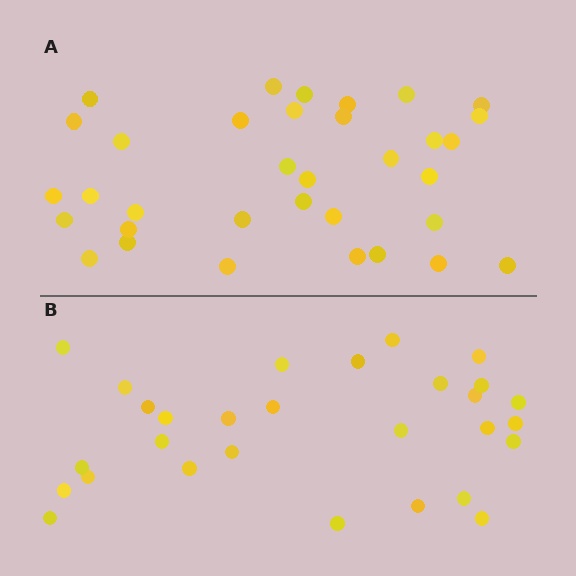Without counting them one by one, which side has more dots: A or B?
Region A (the top region) has more dots.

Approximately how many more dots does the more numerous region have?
Region A has about 5 more dots than region B.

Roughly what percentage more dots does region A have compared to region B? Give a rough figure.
About 15% more.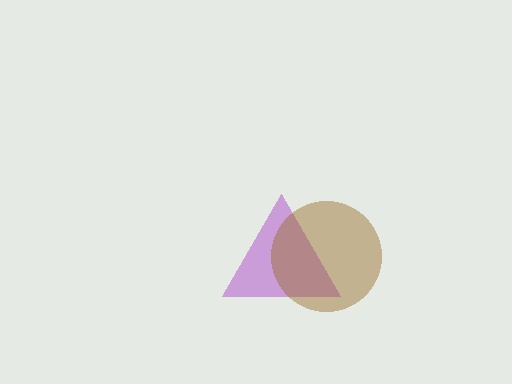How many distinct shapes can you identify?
There are 2 distinct shapes: a purple triangle, a brown circle.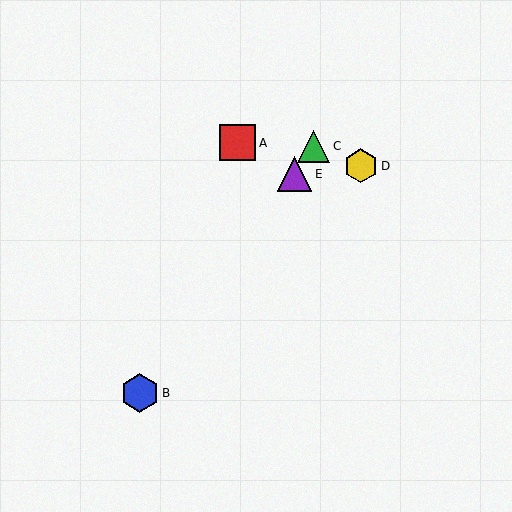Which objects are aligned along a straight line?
Objects B, C, E are aligned along a straight line.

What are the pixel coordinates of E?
Object E is at (294, 174).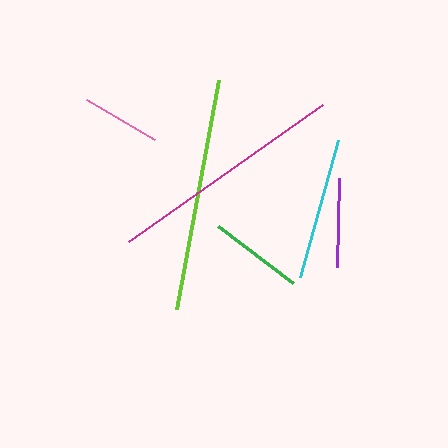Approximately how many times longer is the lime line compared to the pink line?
The lime line is approximately 2.9 times the length of the pink line.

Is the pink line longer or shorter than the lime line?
The lime line is longer than the pink line.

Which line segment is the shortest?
The pink line is the shortest at approximately 79 pixels.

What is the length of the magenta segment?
The magenta segment is approximately 238 pixels long.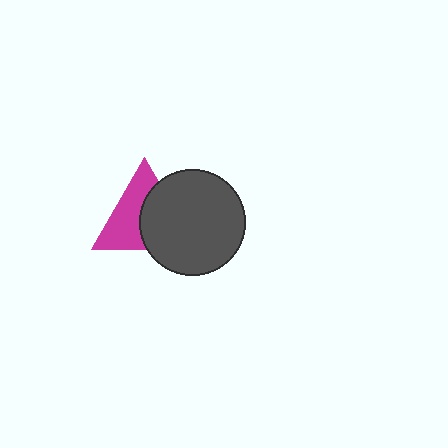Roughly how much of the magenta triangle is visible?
About half of it is visible (roughly 52%).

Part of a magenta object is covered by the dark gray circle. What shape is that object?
It is a triangle.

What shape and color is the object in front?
The object in front is a dark gray circle.